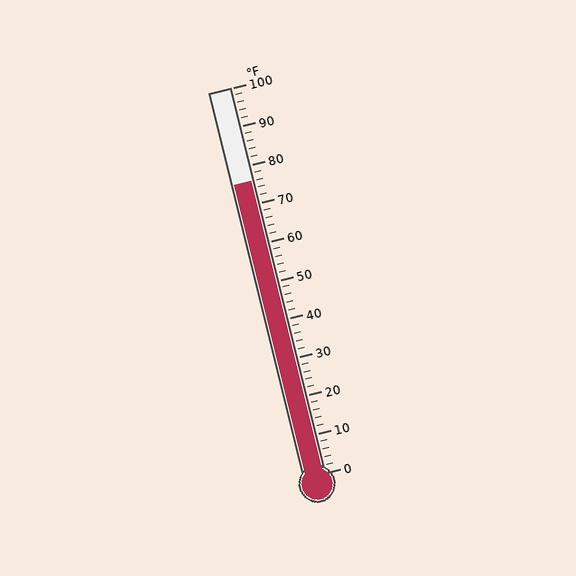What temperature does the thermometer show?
The thermometer shows approximately 76°F.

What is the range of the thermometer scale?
The thermometer scale ranges from 0°F to 100°F.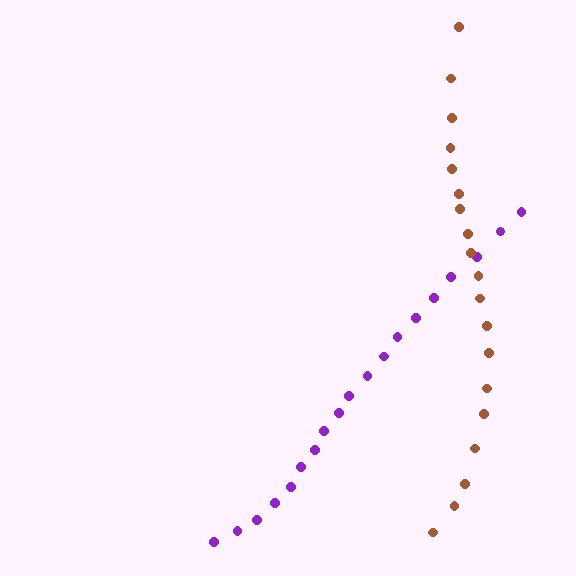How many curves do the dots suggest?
There are 2 distinct paths.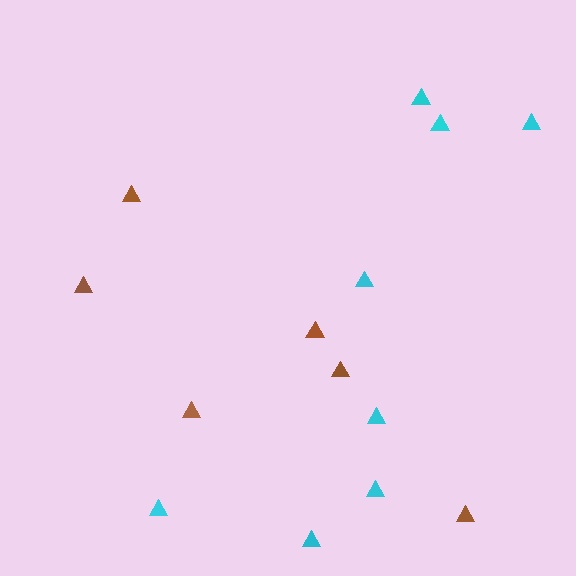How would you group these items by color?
There are 2 groups: one group of cyan triangles (8) and one group of brown triangles (6).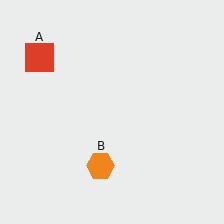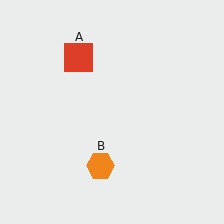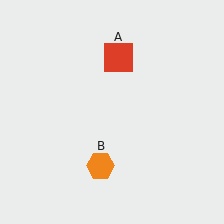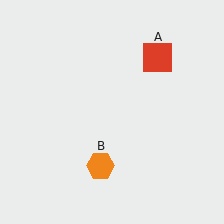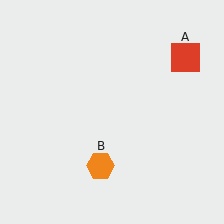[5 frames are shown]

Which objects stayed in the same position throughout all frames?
Orange hexagon (object B) remained stationary.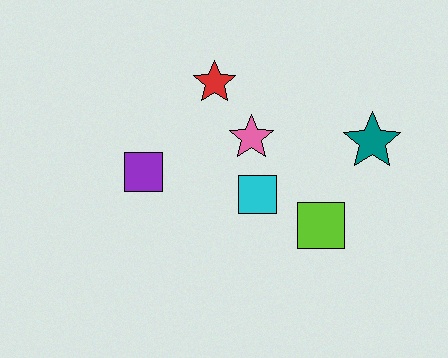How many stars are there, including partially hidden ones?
There are 3 stars.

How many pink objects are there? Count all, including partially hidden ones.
There is 1 pink object.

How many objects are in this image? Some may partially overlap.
There are 6 objects.